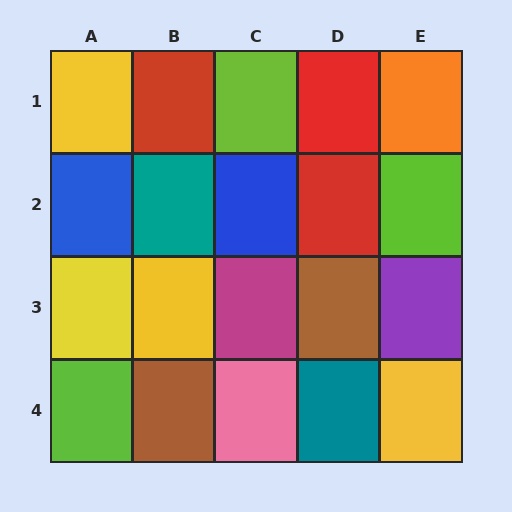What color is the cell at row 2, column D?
Red.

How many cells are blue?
2 cells are blue.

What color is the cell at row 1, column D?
Red.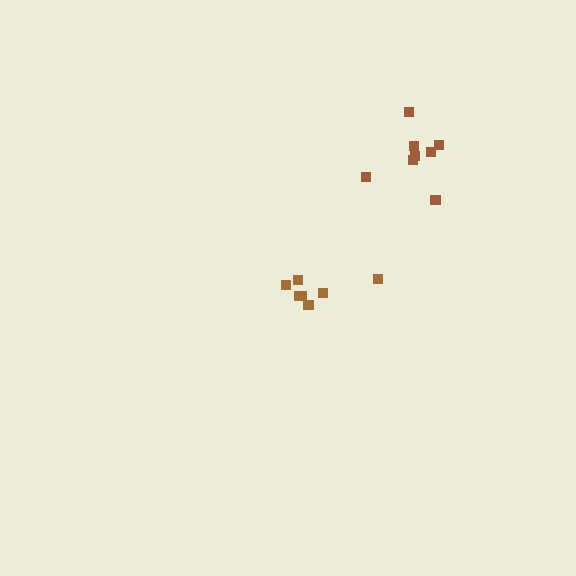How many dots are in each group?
Group 1: 7 dots, Group 2: 8 dots (15 total).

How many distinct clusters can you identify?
There are 2 distinct clusters.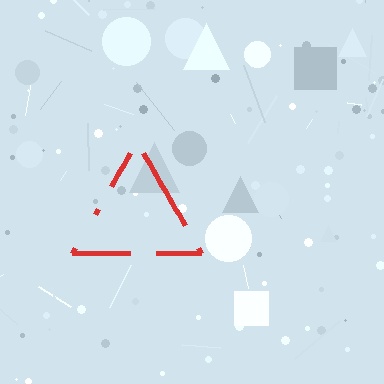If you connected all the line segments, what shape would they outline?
They would outline a triangle.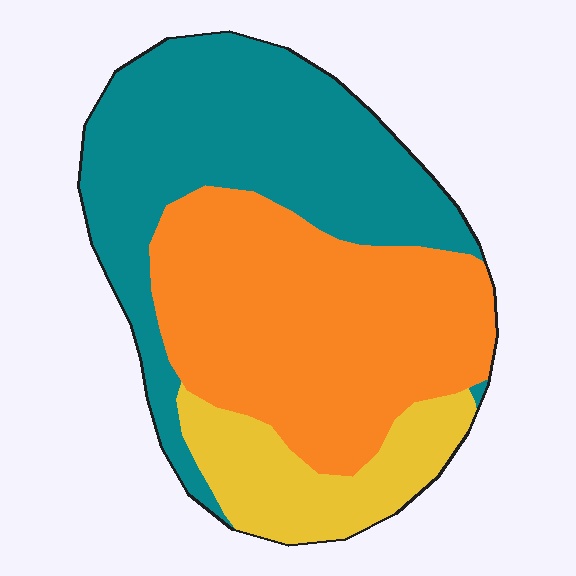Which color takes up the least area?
Yellow, at roughly 15%.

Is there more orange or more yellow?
Orange.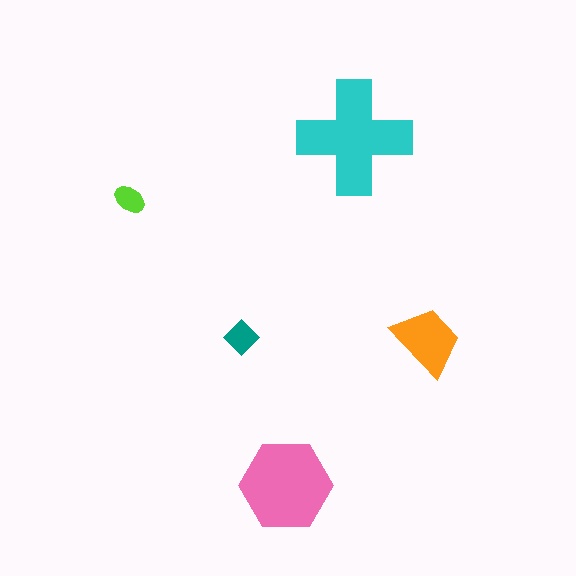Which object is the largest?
The cyan cross.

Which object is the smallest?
The lime ellipse.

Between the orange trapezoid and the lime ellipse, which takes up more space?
The orange trapezoid.